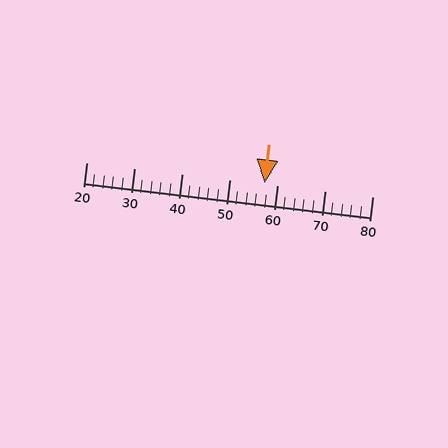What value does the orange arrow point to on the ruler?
The orange arrow points to approximately 57.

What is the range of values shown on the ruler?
The ruler shows values from 20 to 80.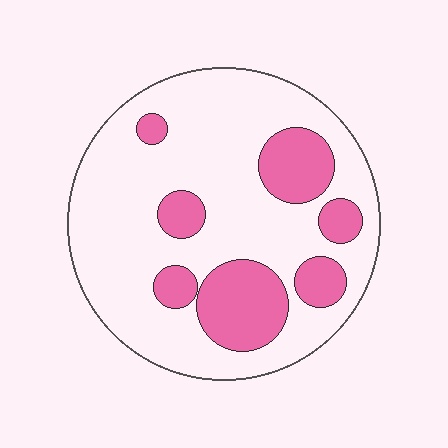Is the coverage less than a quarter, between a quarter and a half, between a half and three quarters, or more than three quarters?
Between a quarter and a half.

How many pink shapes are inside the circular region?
7.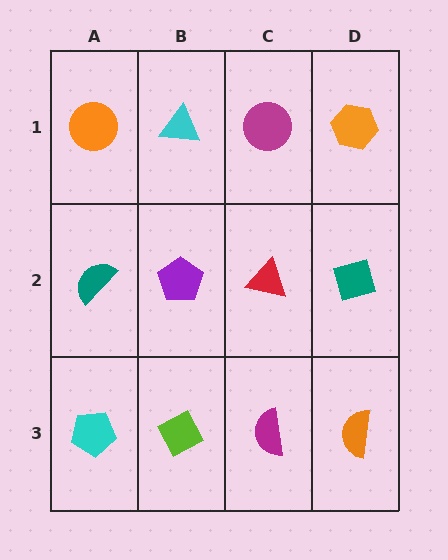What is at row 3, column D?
An orange semicircle.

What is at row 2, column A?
A teal semicircle.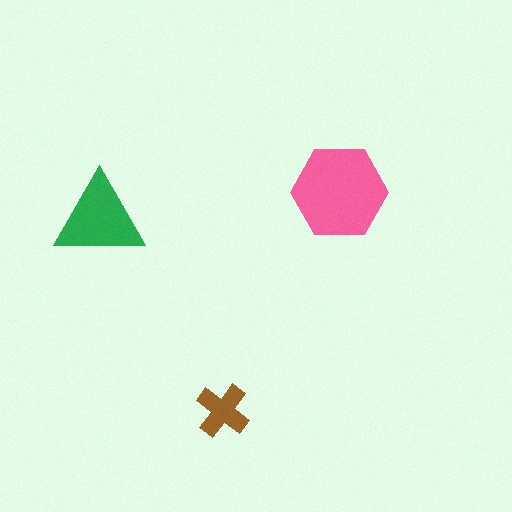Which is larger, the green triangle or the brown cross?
The green triangle.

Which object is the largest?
The pink hexagon.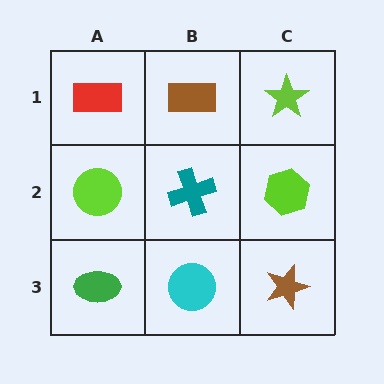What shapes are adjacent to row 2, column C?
A lime star (row 1, column C), a brown star (row 3, column C), a teal cross (row 2, column B).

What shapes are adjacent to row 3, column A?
A lime circle (row 2, column A), a cyan circle (row 3, column B).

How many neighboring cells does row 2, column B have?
4.